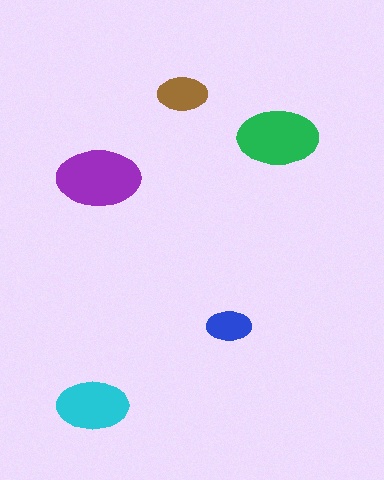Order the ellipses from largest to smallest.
the purple one, the green one, the cyan one, the brown one, the blue one.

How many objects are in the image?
There are 5 objects in the image.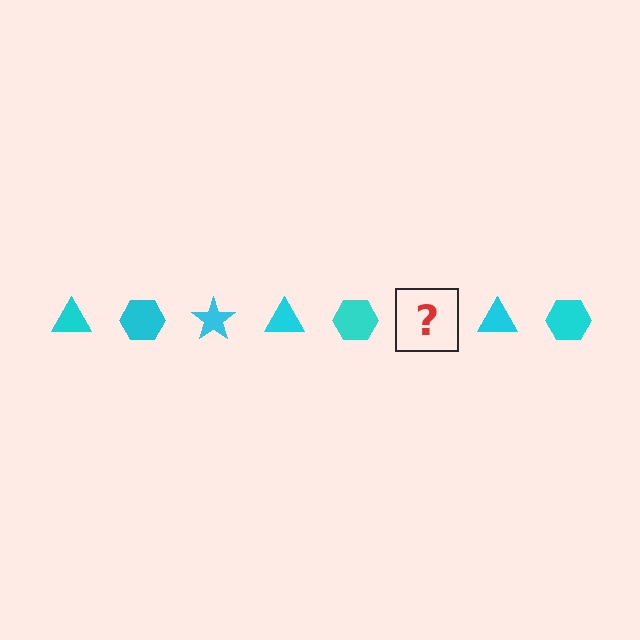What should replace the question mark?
The question mark should be replaced with a cyan star.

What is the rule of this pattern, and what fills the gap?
The rule is that the pattern cycles through triangle, hexagon, star shapes in cyan. The gap should be filled with a cyan star.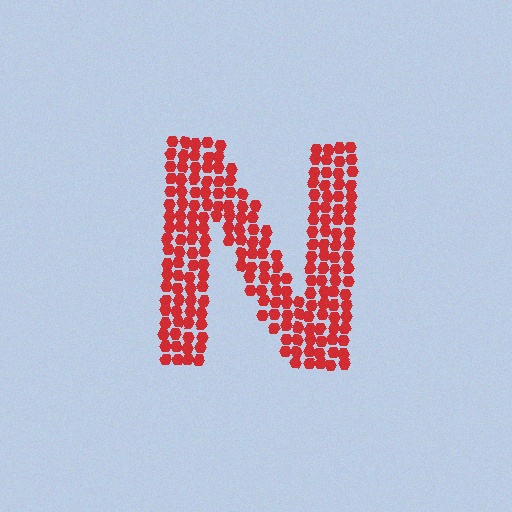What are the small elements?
The small elements are hexagons.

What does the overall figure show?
The overall figure shows the letter N.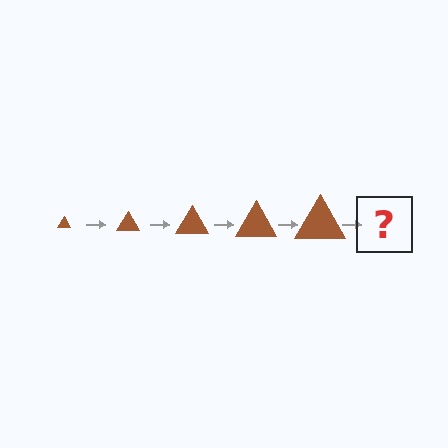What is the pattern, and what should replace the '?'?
The pattern is that the triangle gets progressively larger each step. The '?' should be a brown triangle, larger than the previous one.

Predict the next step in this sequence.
The next step is a brown triangle, larger than the previous one.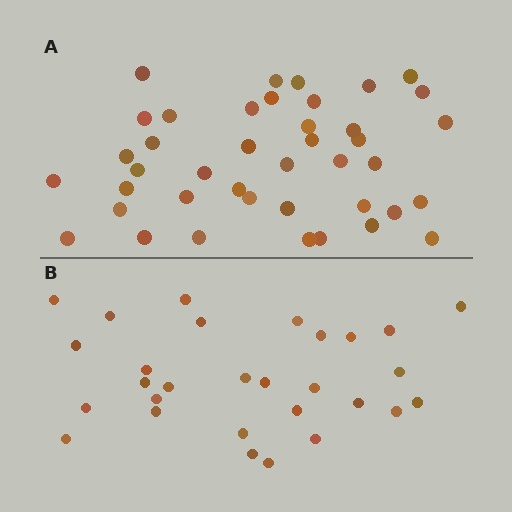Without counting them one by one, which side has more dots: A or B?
Region A (the top region) has more dots.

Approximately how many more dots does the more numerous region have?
Region A has roughly 12 or so more dots than region B.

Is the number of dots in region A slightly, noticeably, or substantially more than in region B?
Region A has noticeably more, but not dramatically so. The ratio is roughly 1.4 to 1.